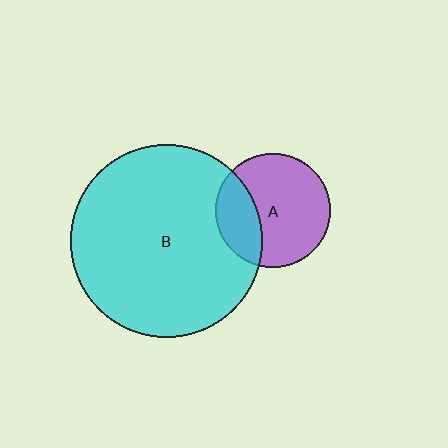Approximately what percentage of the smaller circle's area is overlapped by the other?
Approximately 30%.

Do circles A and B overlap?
Yes.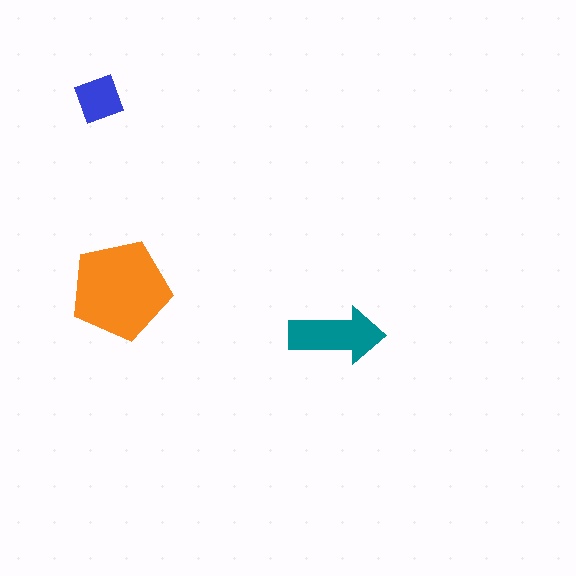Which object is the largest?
The orange pentagon.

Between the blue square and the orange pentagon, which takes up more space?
The orange pentagon.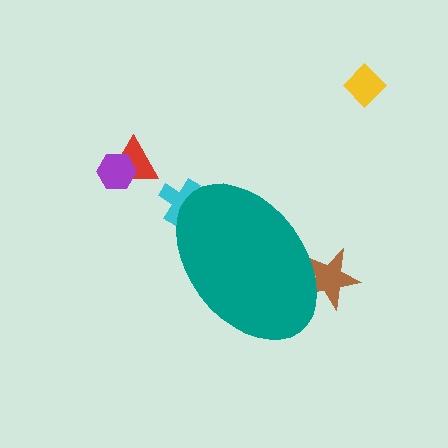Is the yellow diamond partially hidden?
No, the yellow diamond is fully visible.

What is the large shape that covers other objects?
A teal ellipse.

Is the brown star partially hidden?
Yes, the brown star is partially hidden behind the teal ellipse.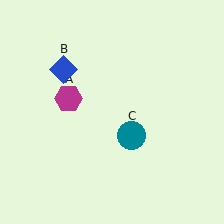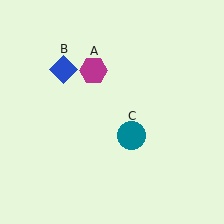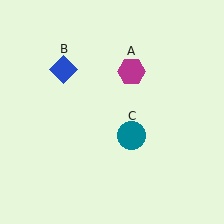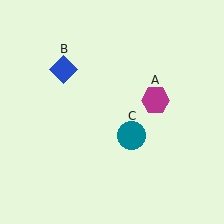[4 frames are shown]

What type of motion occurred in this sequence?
The magenta hexagon (object A) rotated clockwise around the center of the scene.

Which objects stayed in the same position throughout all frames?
Blue diamond (object B) and teal circle (object C) remained stationary.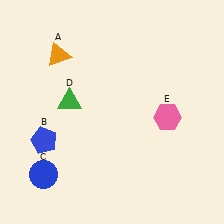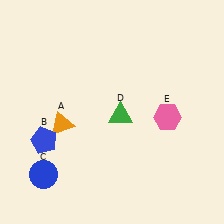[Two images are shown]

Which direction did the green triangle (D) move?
The green triangle (D) moved right.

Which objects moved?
The objects that moved are: the orange triangle (A), the green triangle (D).